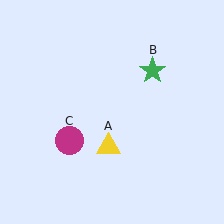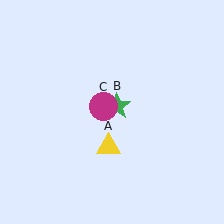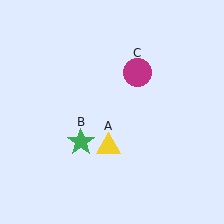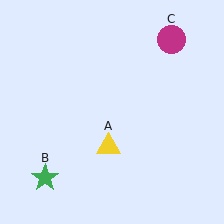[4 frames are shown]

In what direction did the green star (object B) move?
The green star (object B) moved down and to the left.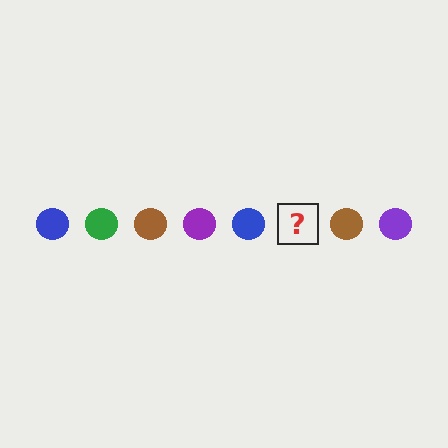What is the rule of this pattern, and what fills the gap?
The rule is that the pattern cycles through blue, green, brown, purple circles. The gap should be filled with a green circle.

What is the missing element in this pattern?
The missing element is a green circle.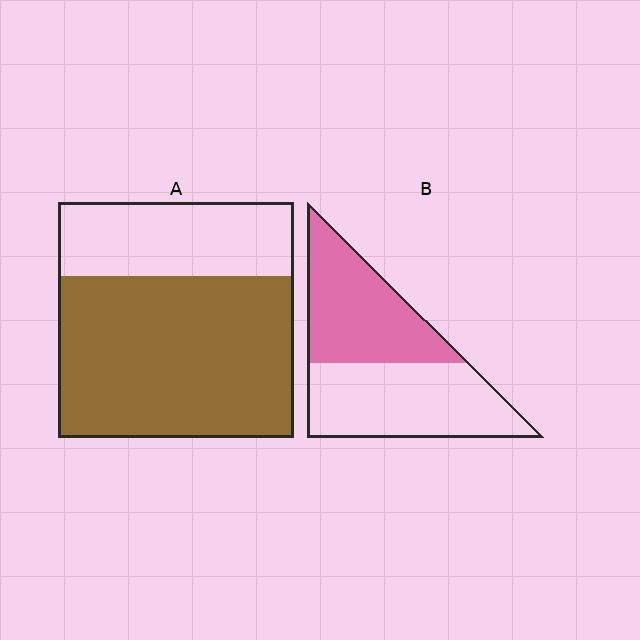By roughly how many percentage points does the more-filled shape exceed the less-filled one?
By roughly 20 percentage points (A over B).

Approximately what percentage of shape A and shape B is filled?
A is approximately 70% and B is approximately 45%.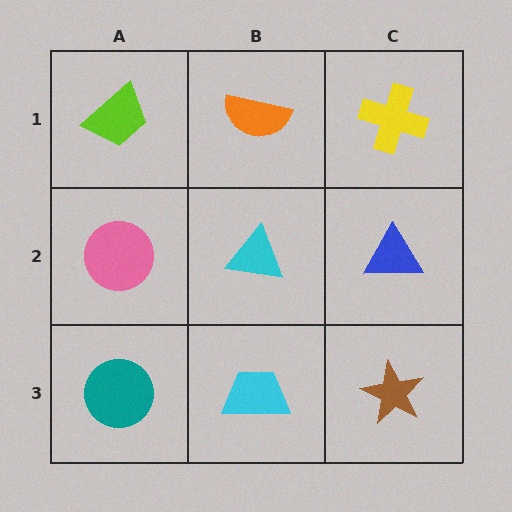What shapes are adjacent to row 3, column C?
A blue triangle (row 2, column C), a cyan trapezoid (row 3, column B).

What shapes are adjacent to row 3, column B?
A cyan triangle (row 2, column B), a teal circle (row 3, column A), a brown star (row 3, column C).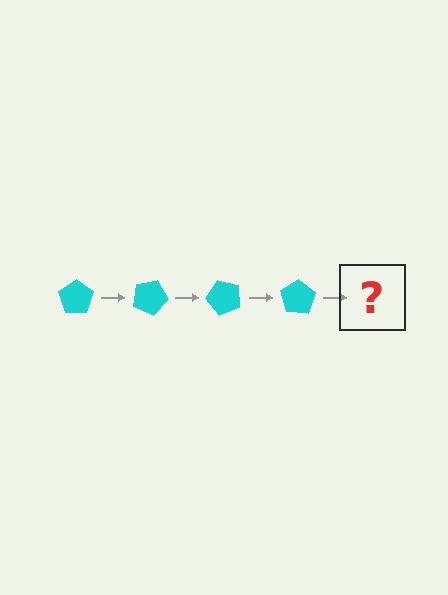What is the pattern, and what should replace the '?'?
The pattern is that the pentagon rotates 25 degrees each step. The '?' should be a cyan pentagon rotated 100 degrees.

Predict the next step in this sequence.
The next step is a cyan pentagon rotated 100 degrees.